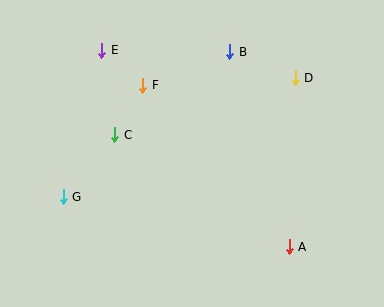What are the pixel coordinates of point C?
Point C is at (115, 135).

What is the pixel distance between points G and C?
The distance between G and C is 81 pixels.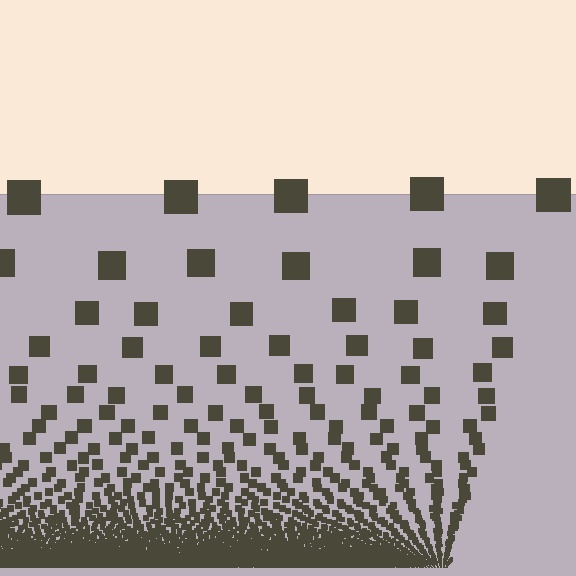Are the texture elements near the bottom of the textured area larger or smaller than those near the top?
Smaller. The gradient is inverted — elements near the bottom are smaller and denser.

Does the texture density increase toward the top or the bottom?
Density increases toward the bottom.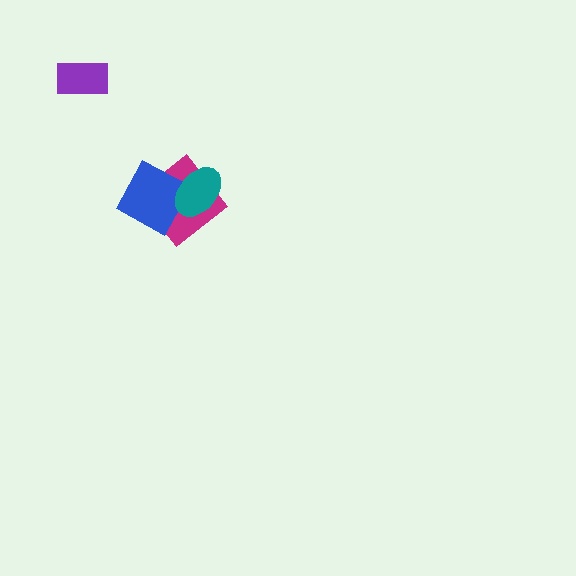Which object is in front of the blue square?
The teal ellipse is in front of the blue square.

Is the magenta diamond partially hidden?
Yes, it is partially covered by another shape.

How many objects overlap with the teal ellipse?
2 objects overlap with the teal ellipse.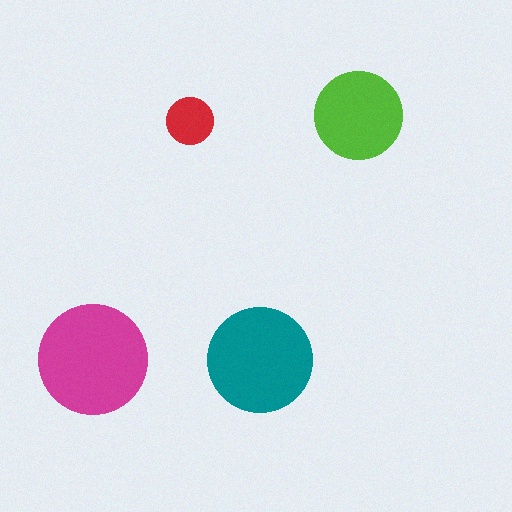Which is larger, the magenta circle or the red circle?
The magenta one.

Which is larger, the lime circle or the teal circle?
The teal one.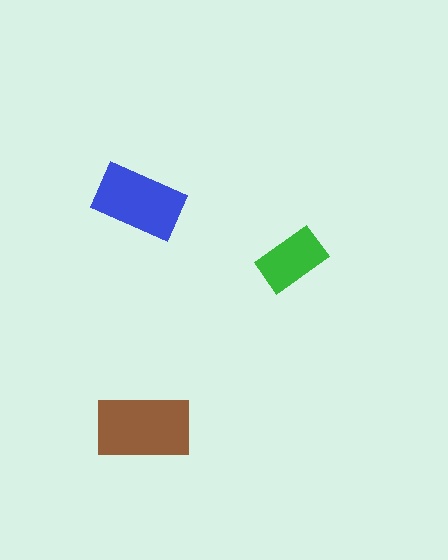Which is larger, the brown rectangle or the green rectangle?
The brown one.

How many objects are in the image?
There are 3 objects in the image.